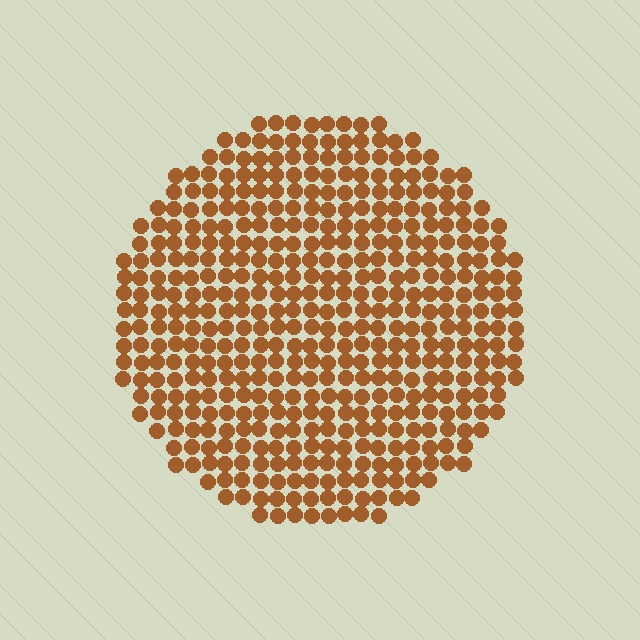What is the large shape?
The large shape is a circle.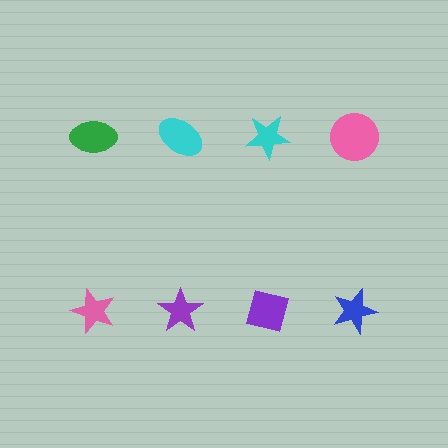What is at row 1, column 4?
A pink circle.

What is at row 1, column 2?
A cyan ellipse.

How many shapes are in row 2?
4 shapes.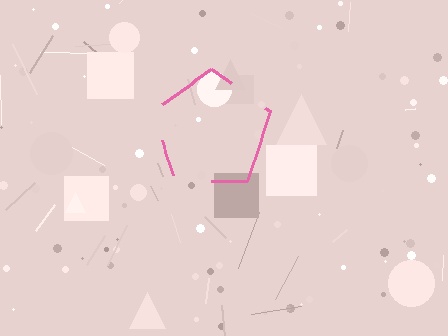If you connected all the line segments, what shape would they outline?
They would outline a pentagon.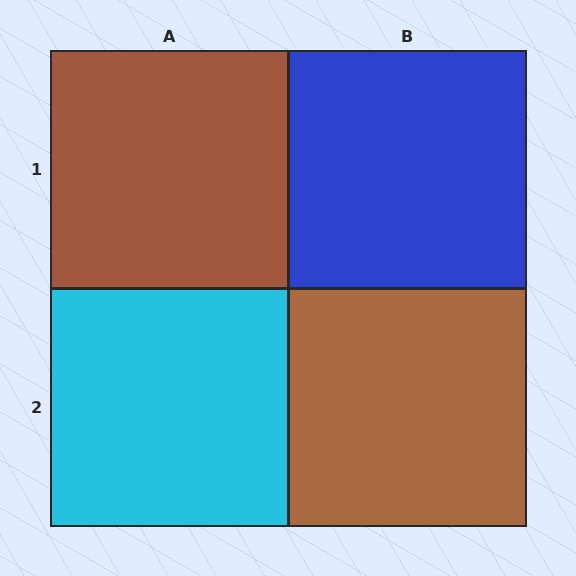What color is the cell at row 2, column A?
Cyan.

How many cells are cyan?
1 cell is cyan.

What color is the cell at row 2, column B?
Brown.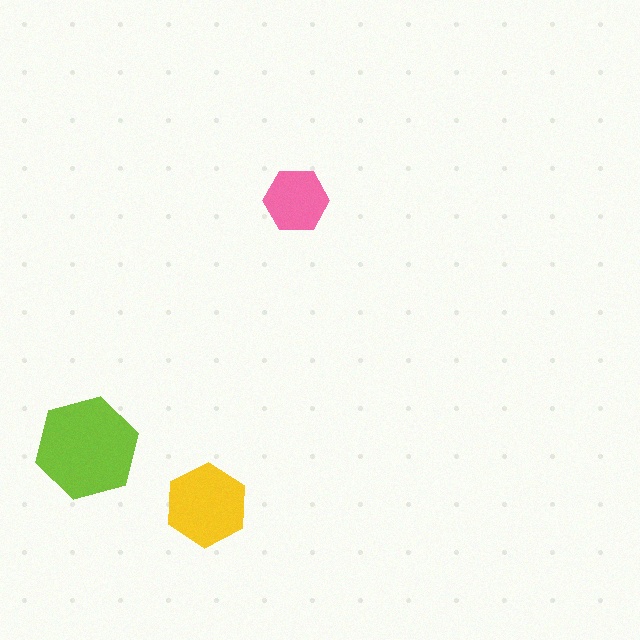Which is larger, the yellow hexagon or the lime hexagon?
The lime one.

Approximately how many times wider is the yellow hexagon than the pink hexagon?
About 1.5 times wider.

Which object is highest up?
The pink hexagon is topmost.